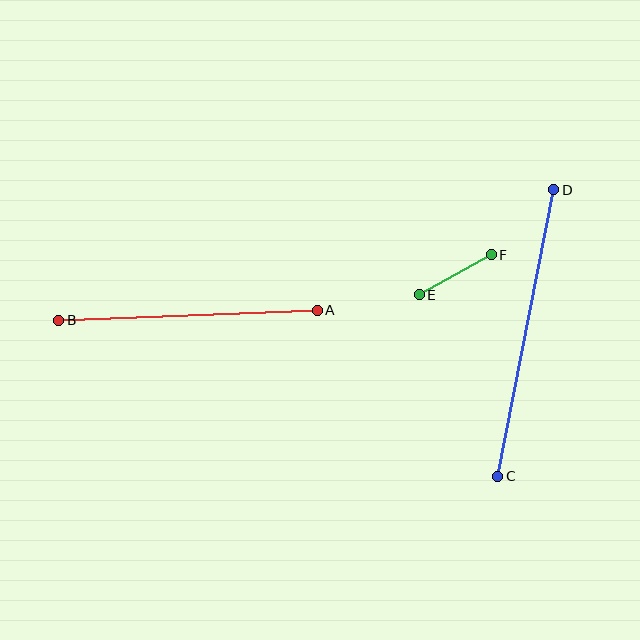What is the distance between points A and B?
The distance is approximately 259 pixels.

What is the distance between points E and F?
The distance is approximately 82 pixels.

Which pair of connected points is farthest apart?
Points C and D are farthest apart.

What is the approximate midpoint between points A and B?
The midpoint is at approximately (188, 315) pixels.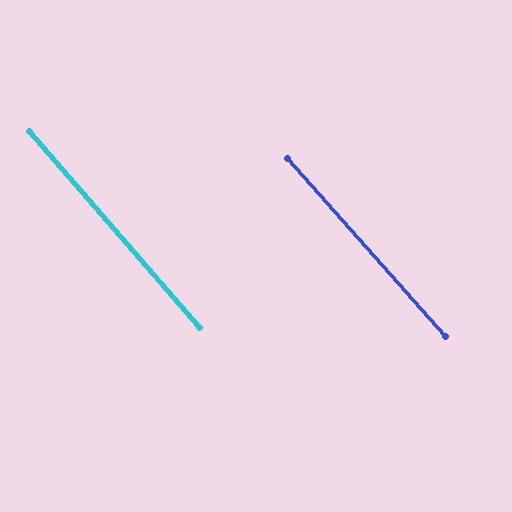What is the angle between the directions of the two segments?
Approximately 1 degree.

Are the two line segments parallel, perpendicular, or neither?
Parallel — their directions differ by only 0.6°.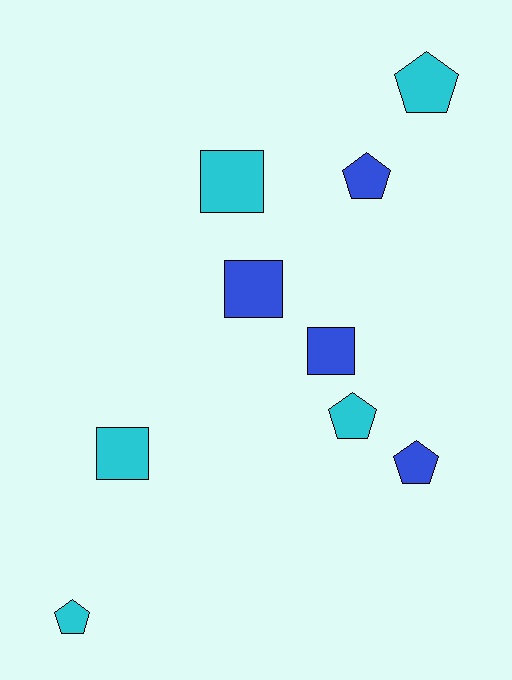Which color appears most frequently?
Cyan, with 5 objects.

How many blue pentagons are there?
There are 2 blue pentagons.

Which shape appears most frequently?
Pentagon, with 5 objects.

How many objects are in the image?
There are 9 objects.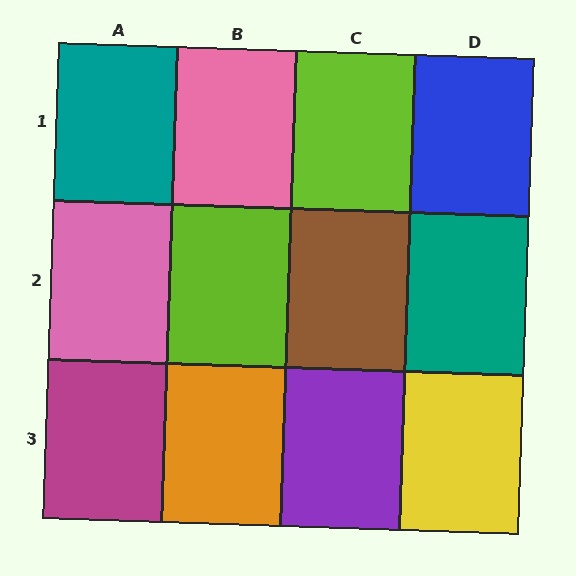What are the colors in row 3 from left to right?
Magenta, orange, purple, yellow.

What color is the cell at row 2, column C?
Brown.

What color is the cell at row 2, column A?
Pink.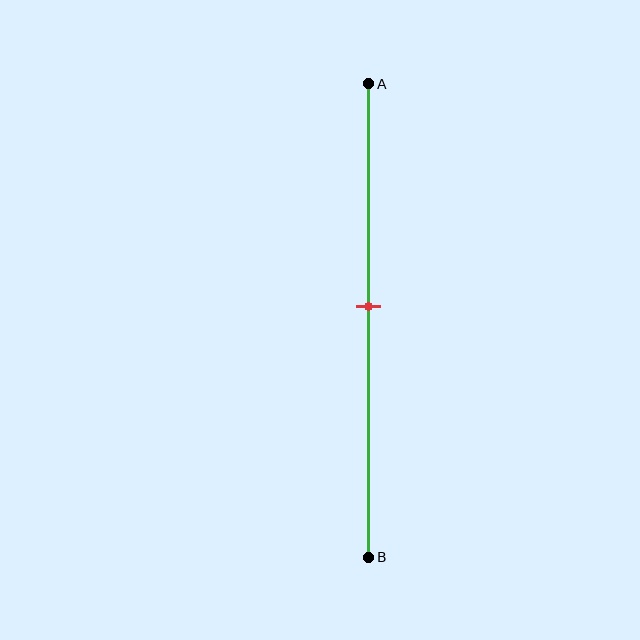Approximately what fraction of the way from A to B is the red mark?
The red mark is approximately 45% of the way from A to B.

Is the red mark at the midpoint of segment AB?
Yes, the mark is approximately at the midpoint.